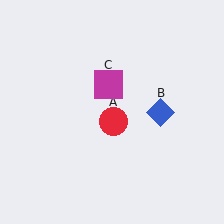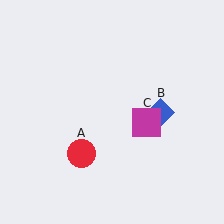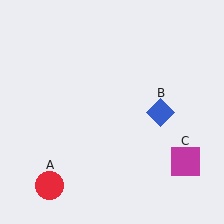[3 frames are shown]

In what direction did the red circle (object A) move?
The red circle (object A) moved down and to the left.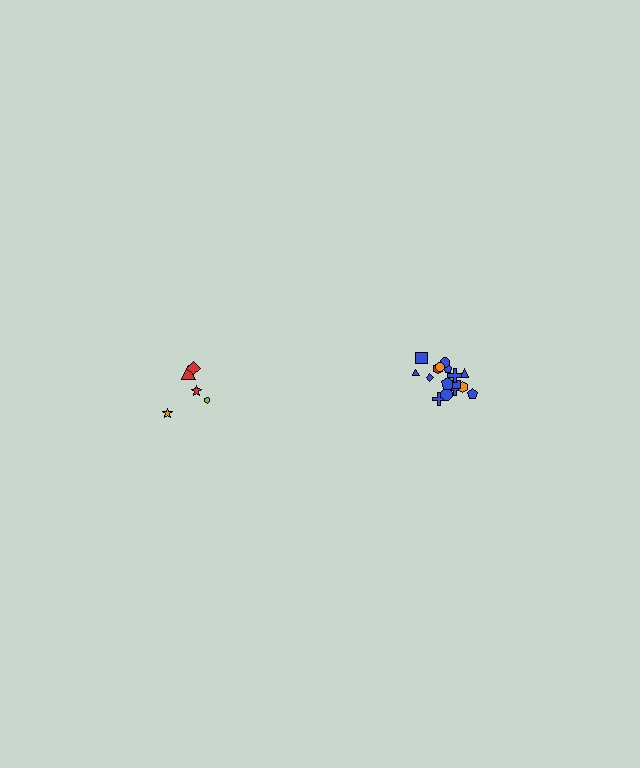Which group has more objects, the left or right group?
The right group.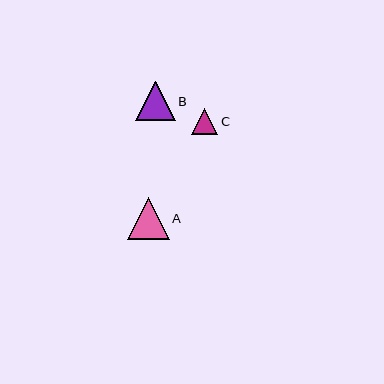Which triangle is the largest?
Triangle A is the largest with a size of approximately 42 pixels.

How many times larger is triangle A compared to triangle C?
Triangle A is approximately 1.6 times the size of triangle C.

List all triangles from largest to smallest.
From largest to smallest: A, B, C.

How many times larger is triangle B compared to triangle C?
Triangle B is approximately 1.5 times the size of triangle C.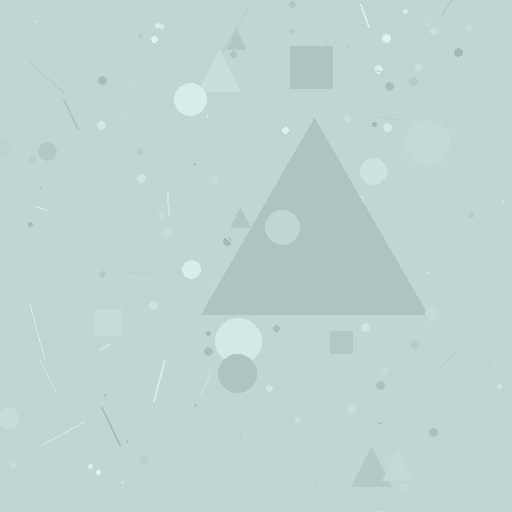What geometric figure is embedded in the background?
A triangle is embedded in the background.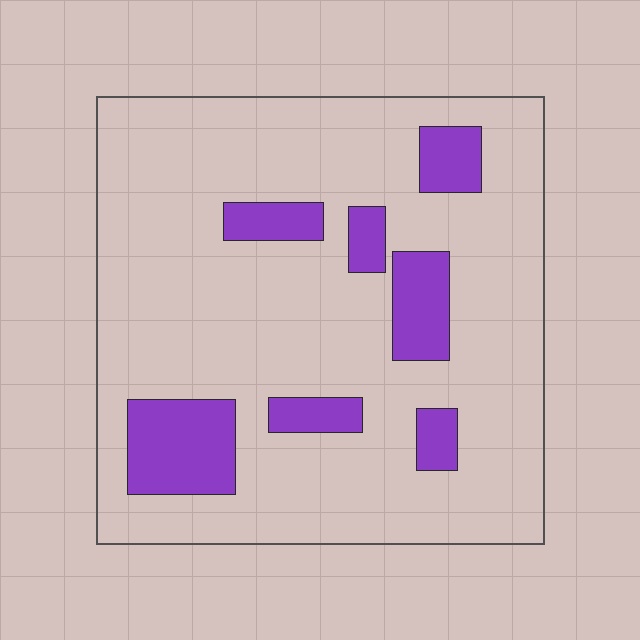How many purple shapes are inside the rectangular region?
7.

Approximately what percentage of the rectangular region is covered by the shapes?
Approximately 15%.